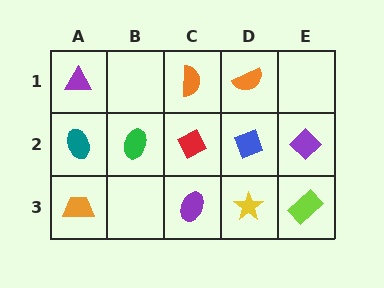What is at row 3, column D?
A yellow star.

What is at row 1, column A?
A purple triangle.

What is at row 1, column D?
An orange semicircle.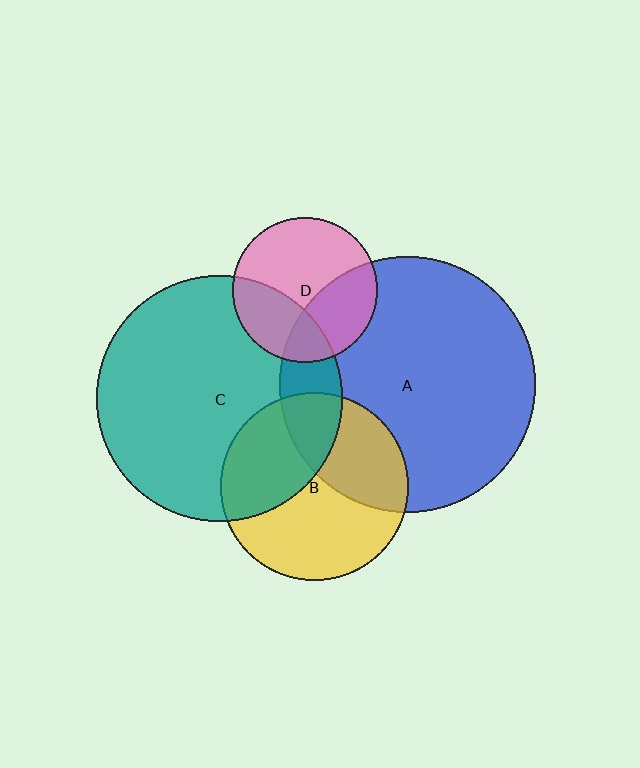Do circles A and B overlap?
Yes.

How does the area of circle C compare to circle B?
Approximately 1.7 times.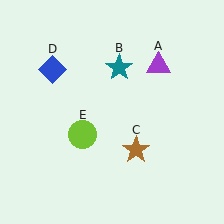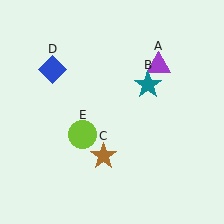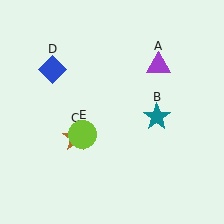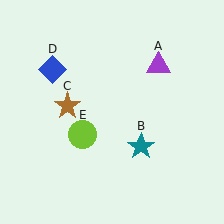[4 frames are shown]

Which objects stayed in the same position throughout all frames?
Purple triangle (object A) and blue diamond (object D) and lime circle (object E) remained stationary.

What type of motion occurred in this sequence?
The teal star (object B), brown star (object C) rotated clockwise around the center of the scene.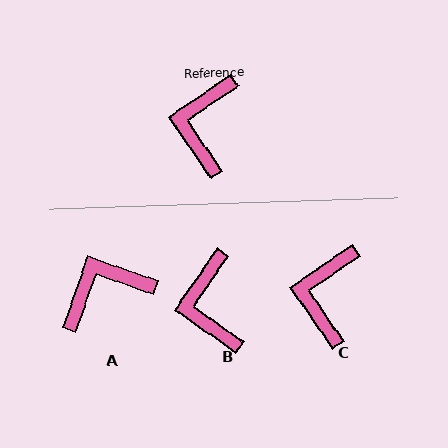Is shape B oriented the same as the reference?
No, it is off by about 21 degrees.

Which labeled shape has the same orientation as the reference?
C.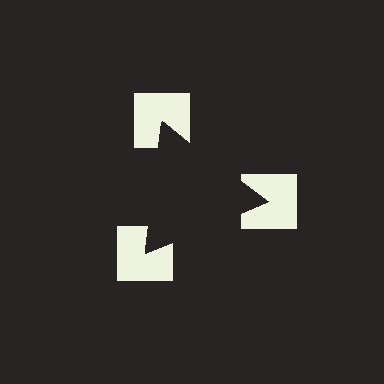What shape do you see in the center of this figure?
An illusory triangle — its edges are inferred from the aligned wedge cuts in the notched squares, not physically drawn.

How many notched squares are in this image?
There are 3 — one at each vertex of the illusory triangle.